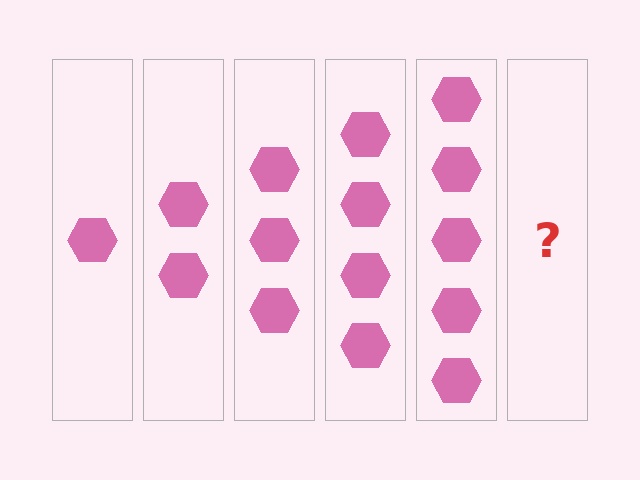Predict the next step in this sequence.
The next step is 6 hexagons.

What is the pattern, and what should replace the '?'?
The pattern is that each step adds one more hexagon. The '?' should be 6 hexagons.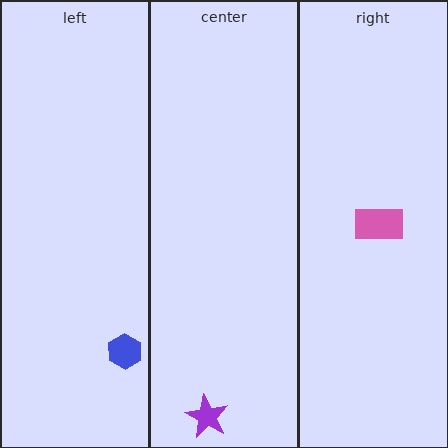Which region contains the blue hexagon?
The left region.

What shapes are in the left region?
The blue hexagon.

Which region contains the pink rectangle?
The right region.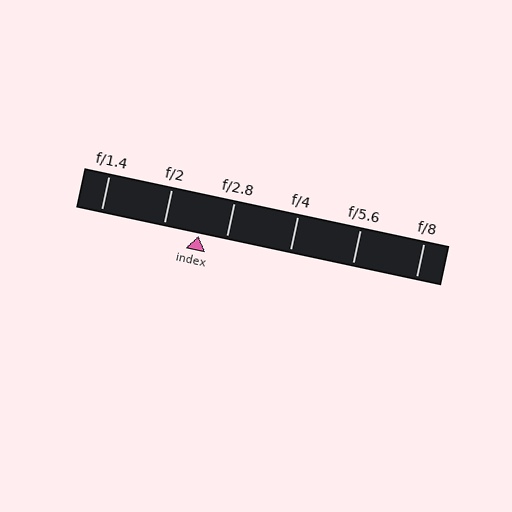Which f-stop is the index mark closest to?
The index mark is closest to f/2.8.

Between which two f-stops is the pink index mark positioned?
The index mark is between f/2 and f/2.8.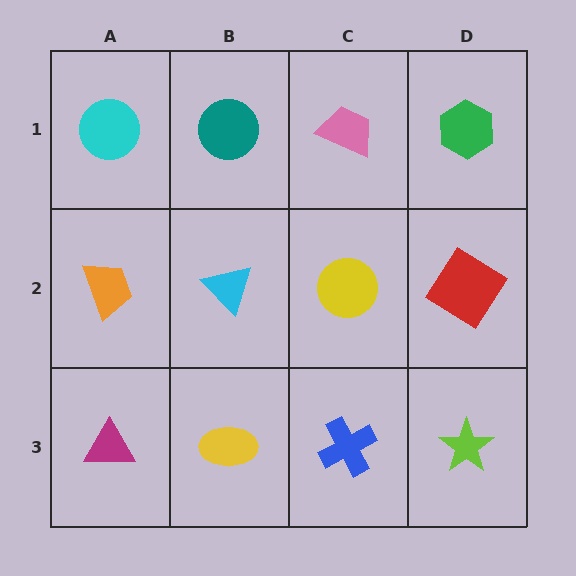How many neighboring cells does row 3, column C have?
3.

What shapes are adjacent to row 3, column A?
An orange trapezoid (row 2, column A), a yellow ellipse (row 3, column B).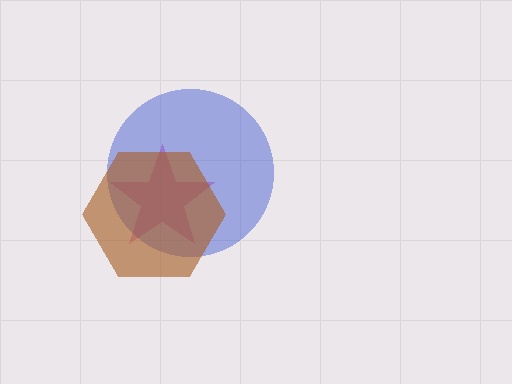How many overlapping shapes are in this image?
There are 3 overlapping shapes in the image.